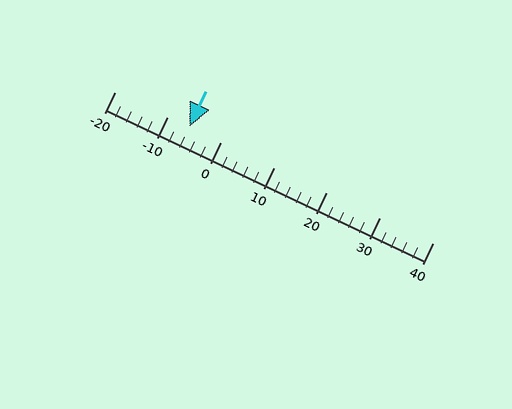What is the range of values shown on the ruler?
The ruler shows values from -20 to 40.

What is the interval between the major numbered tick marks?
The major tick marks are spaced 10 units apart.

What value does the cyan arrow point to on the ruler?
The cyan arrow points to approximately -6.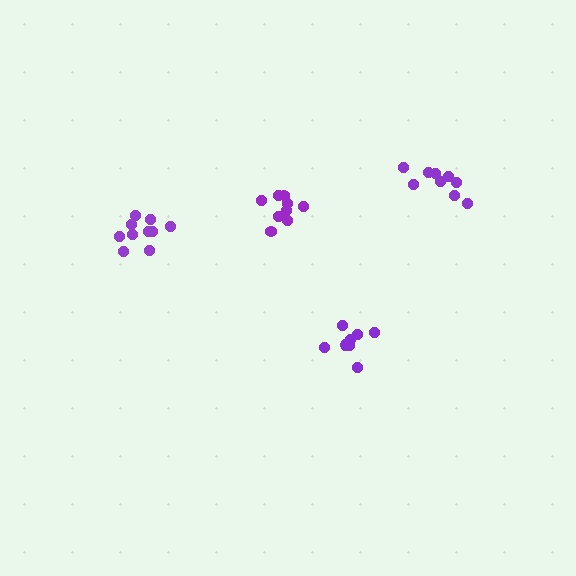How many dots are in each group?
Group 1: 9 dots, Group 2: 8 dots, Group 3: 10 dots, Group 4: 9 dots (36 total).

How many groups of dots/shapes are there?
There are 4 groups.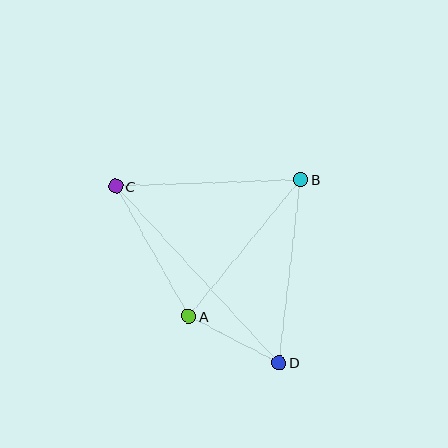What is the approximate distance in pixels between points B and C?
The distance between B and C is approximately 185 pixels.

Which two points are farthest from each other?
Points C and D are farthest from each other.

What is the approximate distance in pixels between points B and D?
The distance between B and D is approximately 184 pixels.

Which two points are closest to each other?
Points A and D are closest to each other.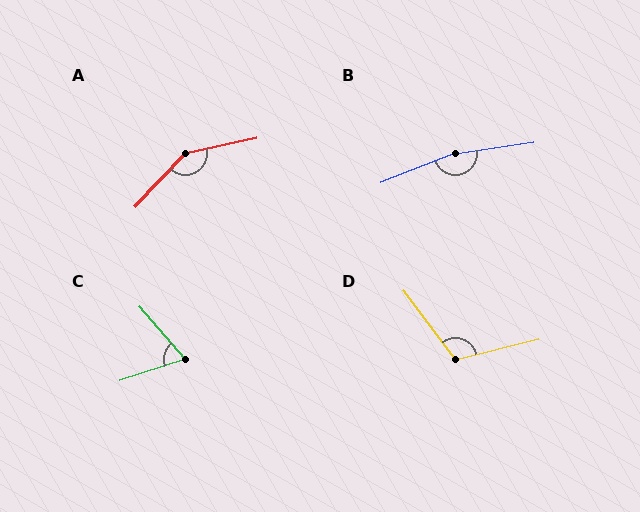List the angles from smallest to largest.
C (68°), D (113°), A (145°), B (167°).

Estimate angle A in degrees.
Approximately 145 degrees.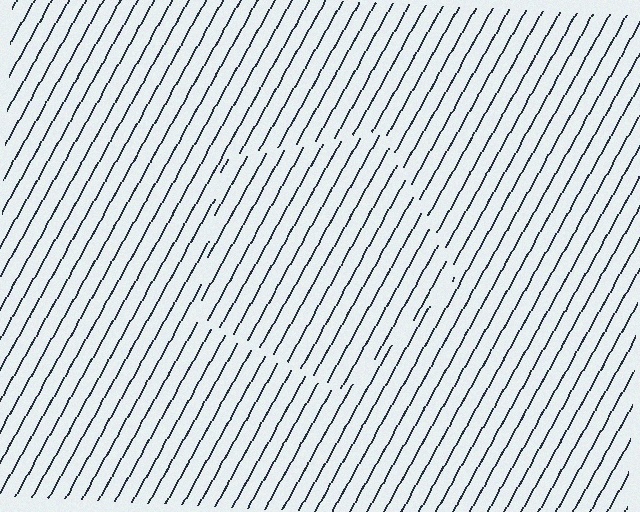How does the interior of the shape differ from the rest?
The interior of the shape contains the same grating, shifted by half a period — the contour is defined by the phase discontinuity where line-ends from the inner and outer gratings abut.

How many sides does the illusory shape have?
5 sides — the line-ends trace a pentagon.